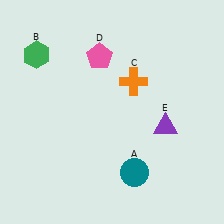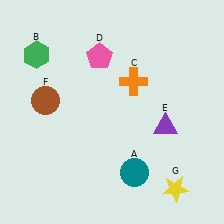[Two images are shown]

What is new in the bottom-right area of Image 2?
A yellow star (G) was added in the bottom-right area of Image 2.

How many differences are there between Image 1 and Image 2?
There are 2 differences between the two images.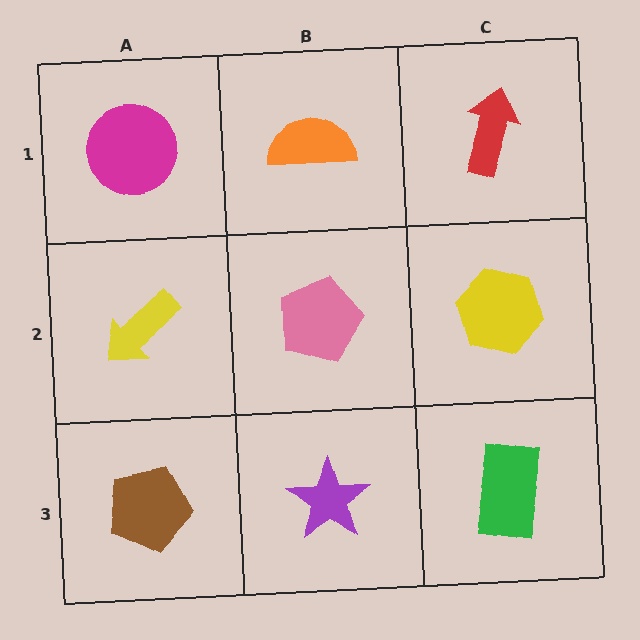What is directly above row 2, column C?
A red arrow.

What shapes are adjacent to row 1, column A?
A yellow arrow (row 2, column A), an orange semicircle (row 1, column B).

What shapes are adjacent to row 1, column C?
A yellow hexagon (row 2, column C), an orange semicircle (row 1, column B).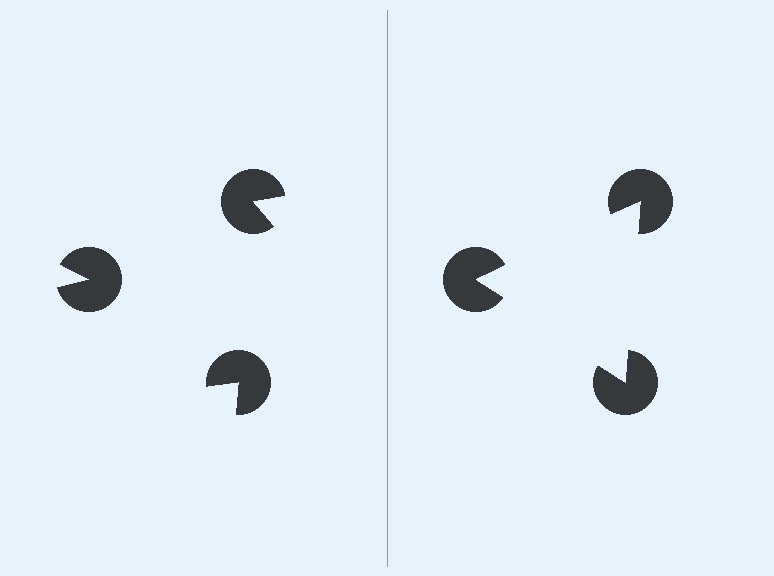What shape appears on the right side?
An illusory triangle.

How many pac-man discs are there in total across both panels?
6 — 3 on each side.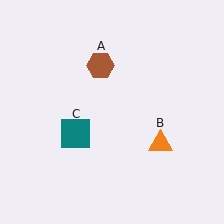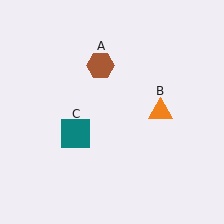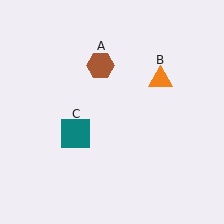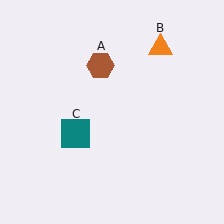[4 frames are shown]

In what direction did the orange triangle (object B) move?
The orange triangle (object B) moved up.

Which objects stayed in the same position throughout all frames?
Brown hexagon (object A) and teal square (object C) remained stationary.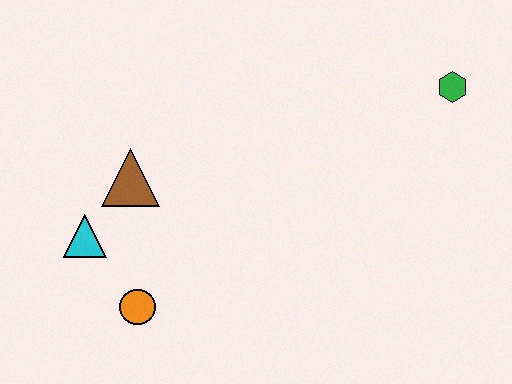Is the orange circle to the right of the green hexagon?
No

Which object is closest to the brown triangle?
The cyan triangle is closest to the brown triangle.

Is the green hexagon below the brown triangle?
No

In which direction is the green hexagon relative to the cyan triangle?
The green hexagon is to the right of the cyan triangle.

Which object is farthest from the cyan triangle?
The green hexagon is farthest from the cyan triangle.